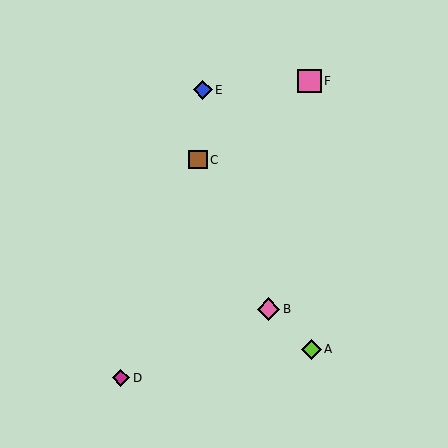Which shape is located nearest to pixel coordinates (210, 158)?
The brown square (labeled C) at (198, 160) is nearest to that location.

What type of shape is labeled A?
Shape A is a lime diamond.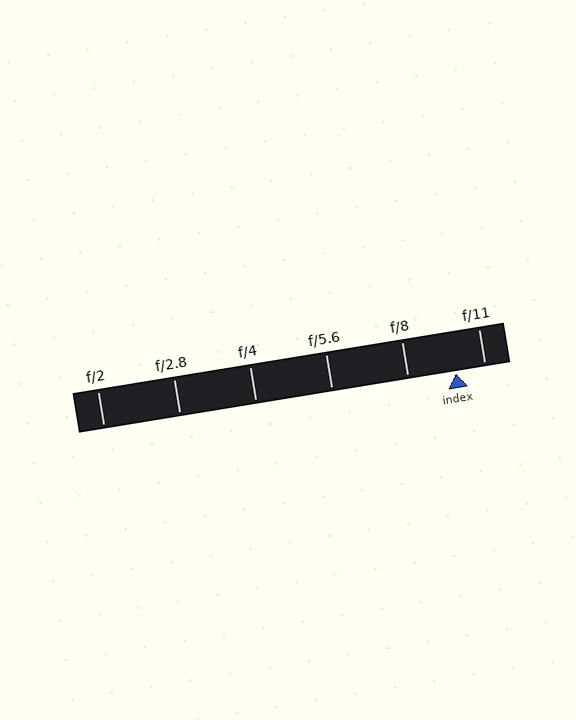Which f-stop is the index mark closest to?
The index mark is closest to f/11.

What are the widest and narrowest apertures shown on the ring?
The widest aperture shown is f/2 and the narrowest is f/11.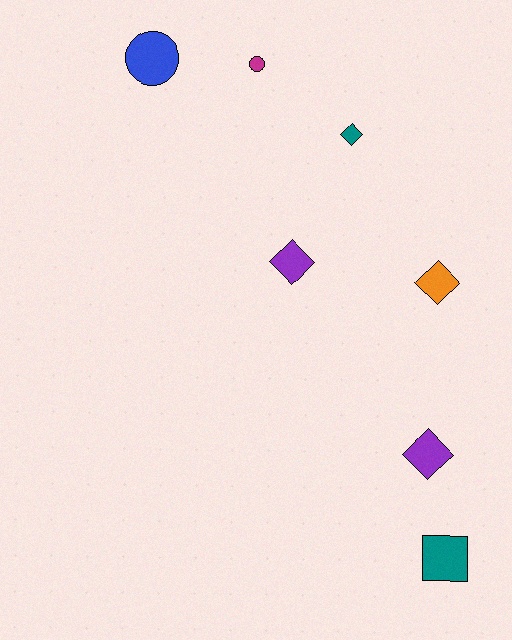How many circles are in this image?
There are 2 circles.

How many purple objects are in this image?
There are 2 purple objects.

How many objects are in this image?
There are 7 objects.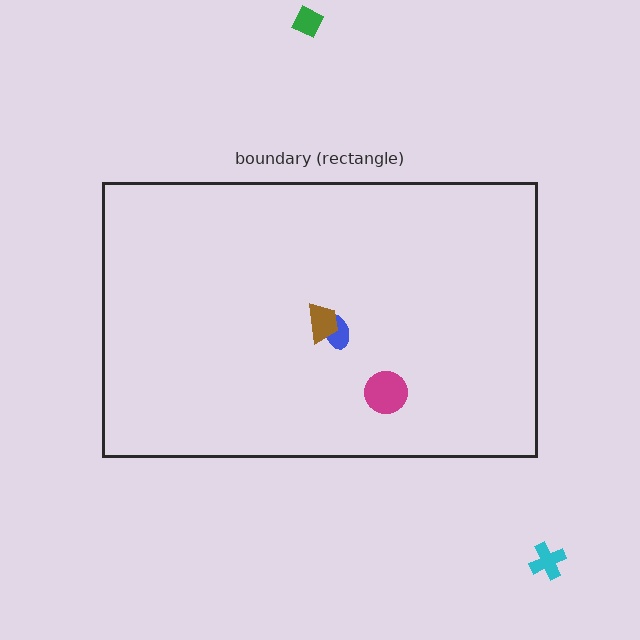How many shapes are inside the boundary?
3 inside, 2 outside.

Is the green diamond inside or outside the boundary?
Outside.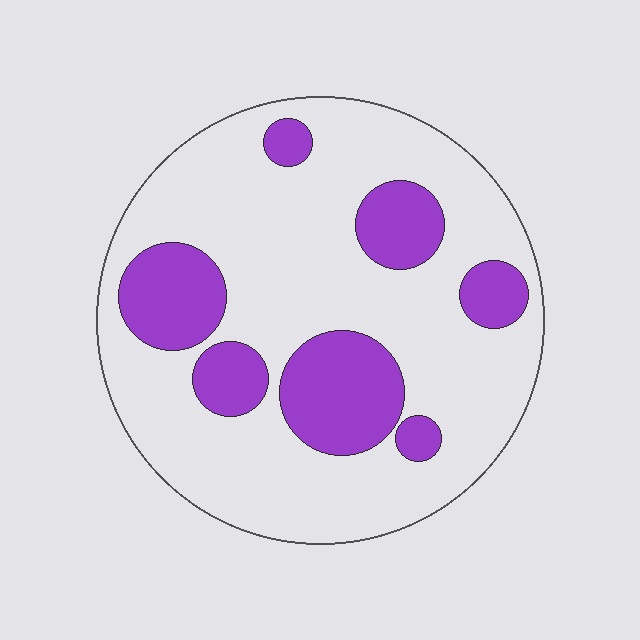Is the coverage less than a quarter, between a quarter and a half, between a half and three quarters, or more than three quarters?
Between a quarter and a half.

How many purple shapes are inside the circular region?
7.